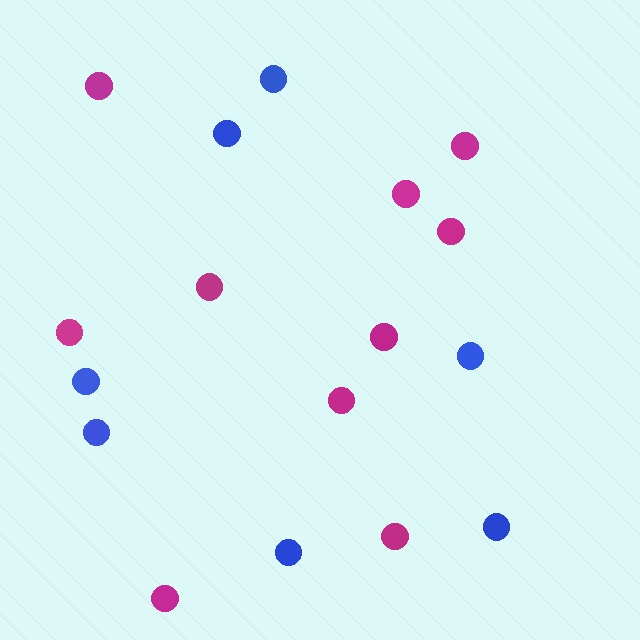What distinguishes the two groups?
There are 2 groups: one group of blue circles (7) and one group of magenta circles (10).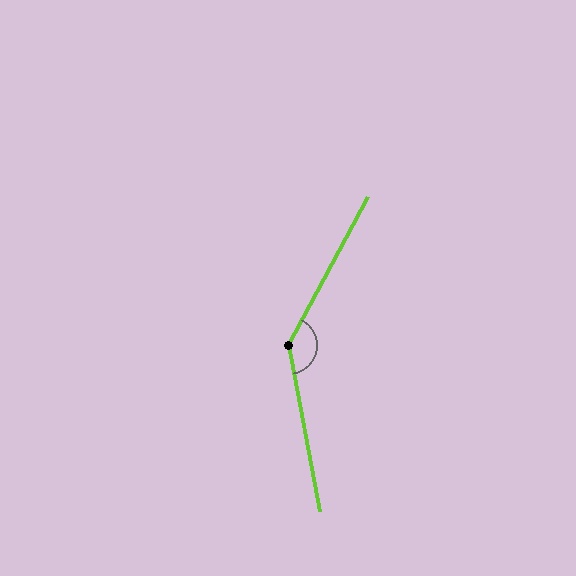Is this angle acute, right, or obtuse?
It is obtuse.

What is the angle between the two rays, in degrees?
Approximately 141 degrees.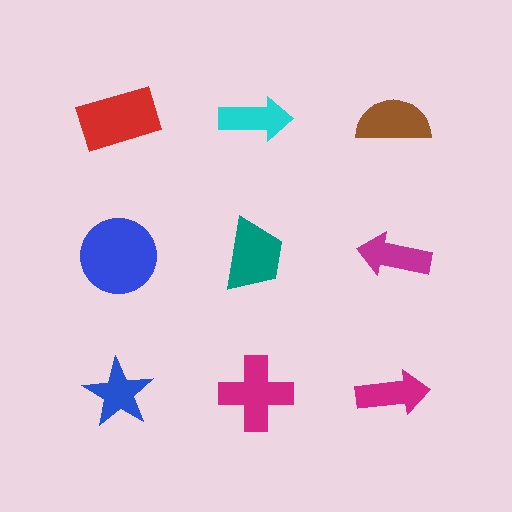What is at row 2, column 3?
A magenta arrow.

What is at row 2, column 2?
A teal trapezoid.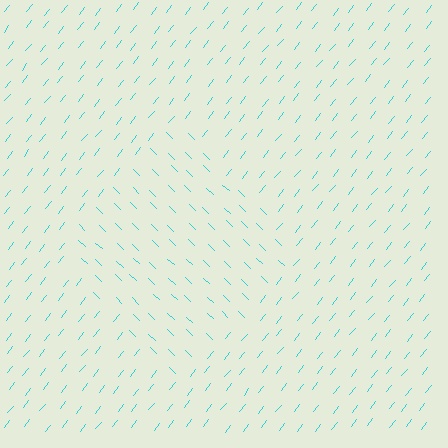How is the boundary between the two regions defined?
The boundary is defined purely by a change in line orientation (approximately 84 degrees difference). All lines are the same color and thickness.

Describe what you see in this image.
The image is filled with small cyan line segments. A diamond region in the image has lines oriented differently from the surrounding lines, creating a visible texture boundary.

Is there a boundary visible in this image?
Yes, there is a texture boundary formed by a change in line orientation.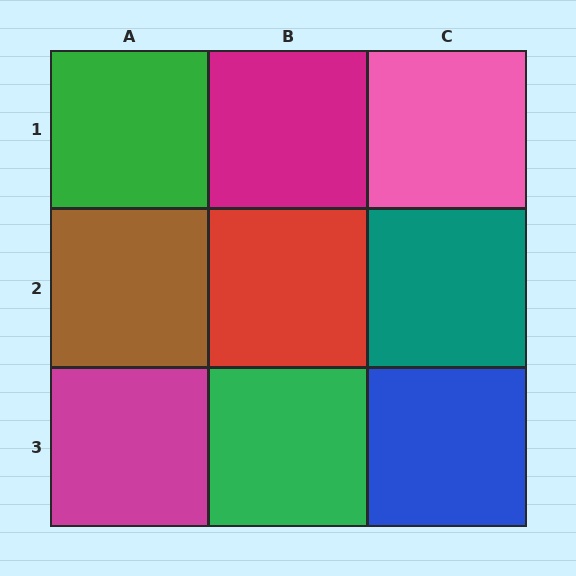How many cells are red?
1 cell is red.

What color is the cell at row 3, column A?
Magenta.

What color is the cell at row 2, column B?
Red.